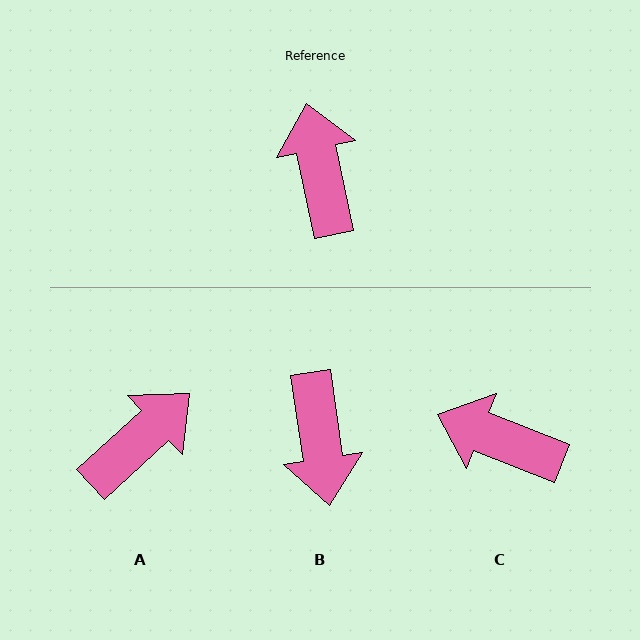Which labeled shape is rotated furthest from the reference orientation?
B, about 176 degrees away.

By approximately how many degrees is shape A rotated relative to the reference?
Approximately 59 degrees clockwise.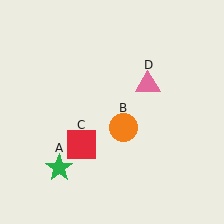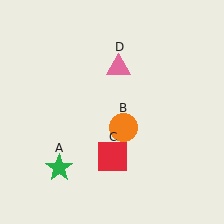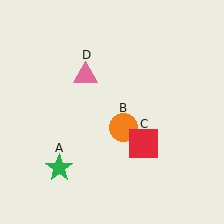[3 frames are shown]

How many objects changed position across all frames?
2 objects changed position: red square (object C), pink triangle (object D).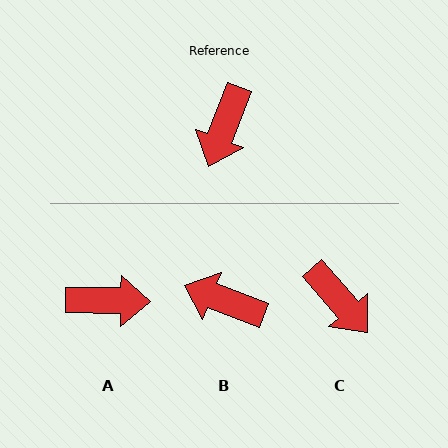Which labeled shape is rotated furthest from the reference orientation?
A, about 111 degrees away.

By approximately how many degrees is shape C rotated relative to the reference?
Approximately 62 degrees counter-clockwise.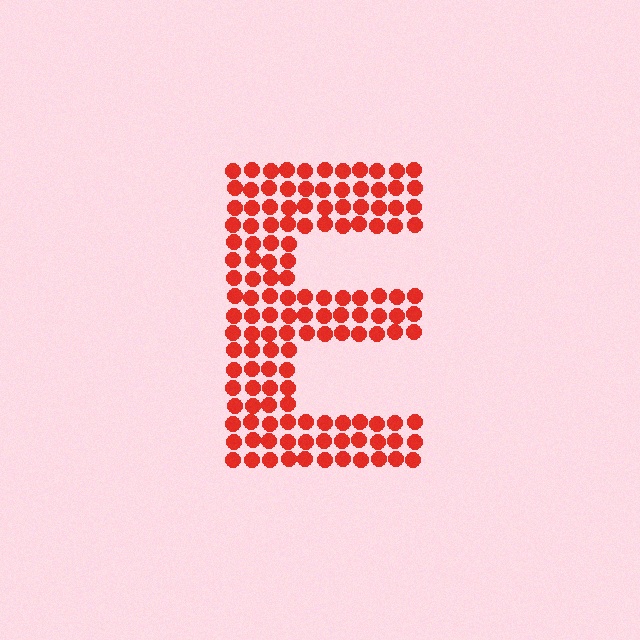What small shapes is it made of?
It is made of small circles.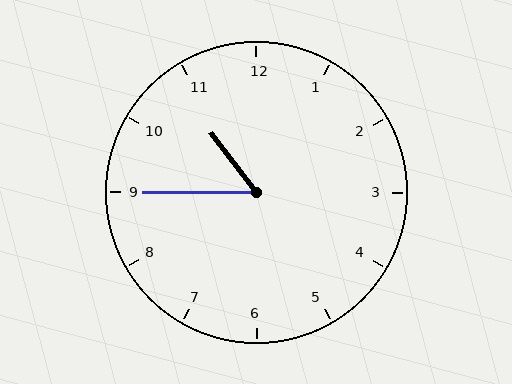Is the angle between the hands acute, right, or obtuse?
It is acute.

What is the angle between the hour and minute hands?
Approximately 52 degrees.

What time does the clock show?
10:45.